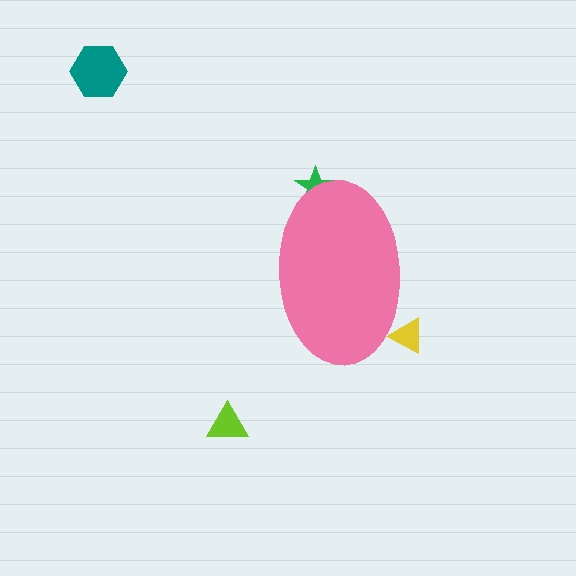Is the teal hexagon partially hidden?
No, the teal hexagon is fully visible.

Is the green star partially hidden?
Yes, the green star is partially hidden behind the pink ellipse.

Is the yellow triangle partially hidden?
Yes, the yellow triangle is partially hidden behind the pink ellipse.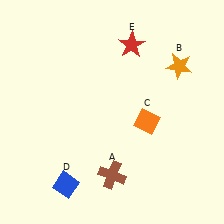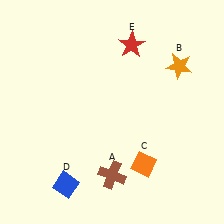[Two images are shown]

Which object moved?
The orange diamond (C) moved down.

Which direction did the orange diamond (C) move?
The orange diamond (C) moved down.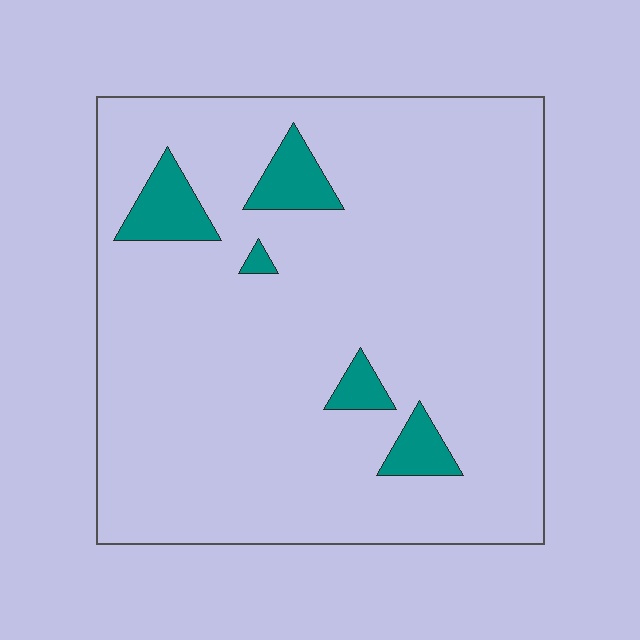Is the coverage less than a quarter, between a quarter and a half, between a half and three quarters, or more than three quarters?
Less than a quarter.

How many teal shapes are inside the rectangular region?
5.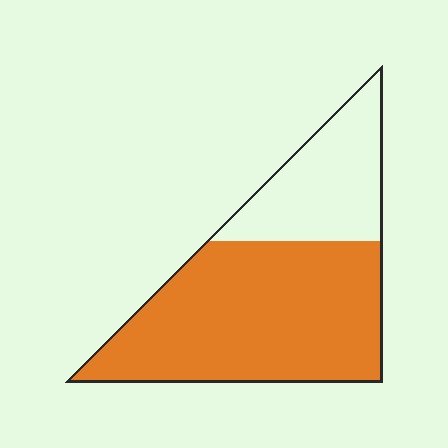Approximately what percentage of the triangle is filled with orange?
Approximately 70%.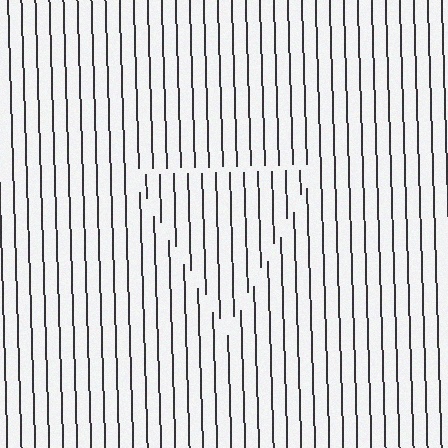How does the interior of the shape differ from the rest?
The interior of the shape contains the same grating, shifted by half a period — the contour is defined by the phase discontinuity where line-ends from the inner and outer gratings abut.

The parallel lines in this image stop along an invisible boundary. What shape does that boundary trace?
An illusory triangle. The interior of the shape contains the same grating, shifted by half a period — the contour is defined by the phase discontinuity where line-ends from the inner and outer gratings abut.